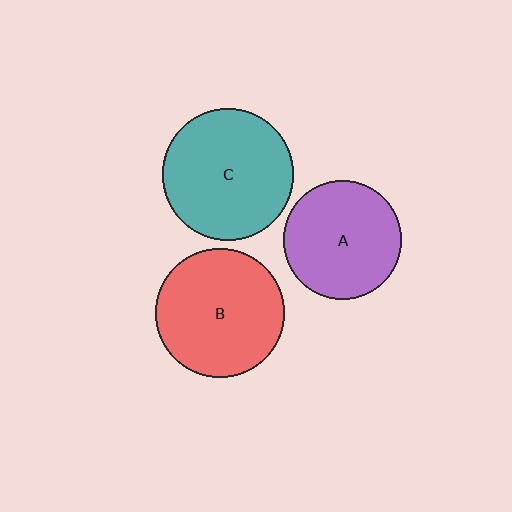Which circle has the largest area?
Circle C (teal).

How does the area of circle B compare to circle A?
Approximately 1.2 times.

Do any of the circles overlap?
No, none of the circles overlap.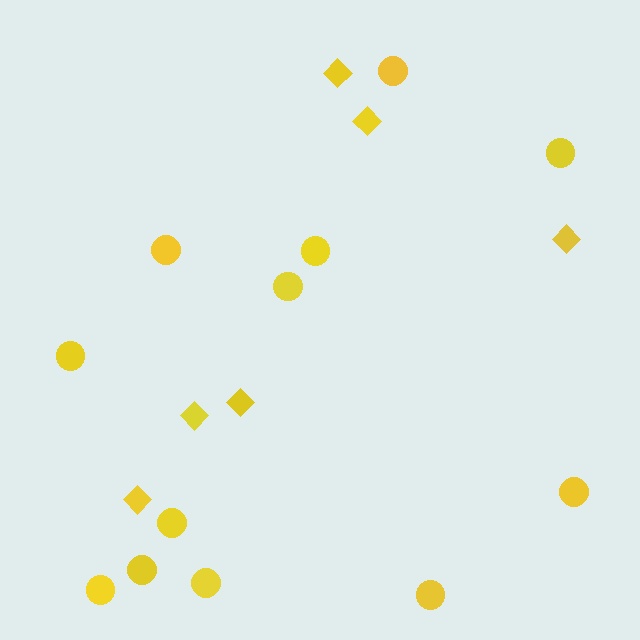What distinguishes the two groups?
There are 2 groups: one group of diamonds (6) and one group of circles (12).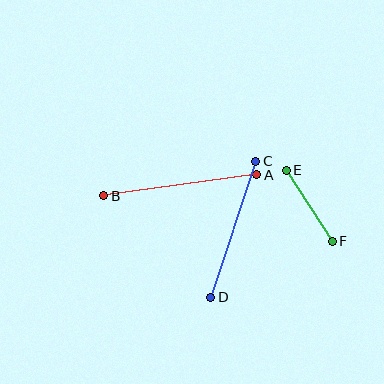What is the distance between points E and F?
The distance is approximately 85 pixels.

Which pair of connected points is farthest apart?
Points A and B are farthest apart.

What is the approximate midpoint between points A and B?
The midpoint is at approximately (180, 185) pixels.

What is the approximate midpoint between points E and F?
The midpoint is at approximately (309, 206) pixels.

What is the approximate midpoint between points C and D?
The midpoint is at approximately (233, 229) pixels.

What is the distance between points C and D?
The distance is approximately 143 pixels.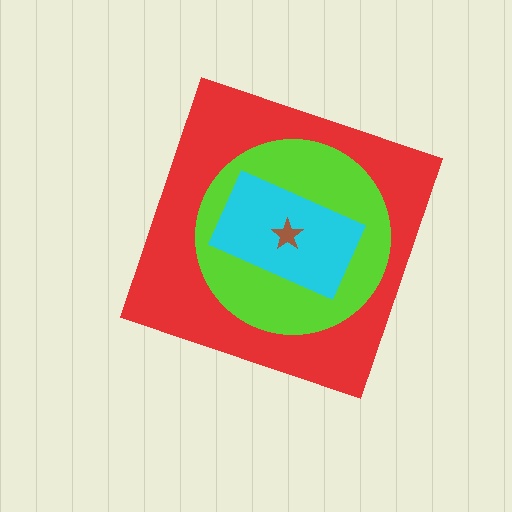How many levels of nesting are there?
4.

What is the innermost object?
The brown star.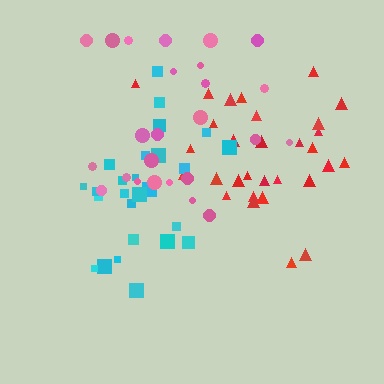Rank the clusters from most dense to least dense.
cyan, red, pink.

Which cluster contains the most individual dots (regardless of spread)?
Red (30).